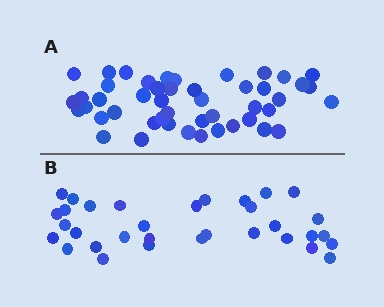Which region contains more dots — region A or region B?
Region A (the top region) has more dots.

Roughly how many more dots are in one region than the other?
Region A has approximately 15 more dots than region B.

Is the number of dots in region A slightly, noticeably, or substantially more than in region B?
Region A has noticeably more, but not dramatically so. The ratio is roughly 1.4 to 1.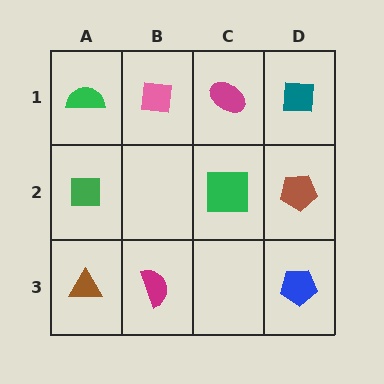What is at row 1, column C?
A magenta ellipse.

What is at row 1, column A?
A green semicircle.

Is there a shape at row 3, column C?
No, that cell is empty.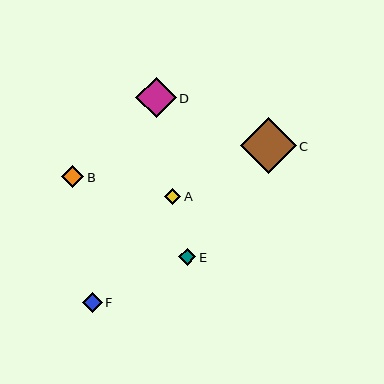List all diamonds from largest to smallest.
From largest to smallest: C, D, B, F, E, A.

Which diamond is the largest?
Diamond C is the largest with a size of approximately 56 pixels.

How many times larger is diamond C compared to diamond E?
Diamond C is approximately 3.3 times the size of diamond E.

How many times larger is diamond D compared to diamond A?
Diamond D is approximately 2.6 times the size of diamond A.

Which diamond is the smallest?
Diamond A is the smallest with a size of approximately 16 pixels.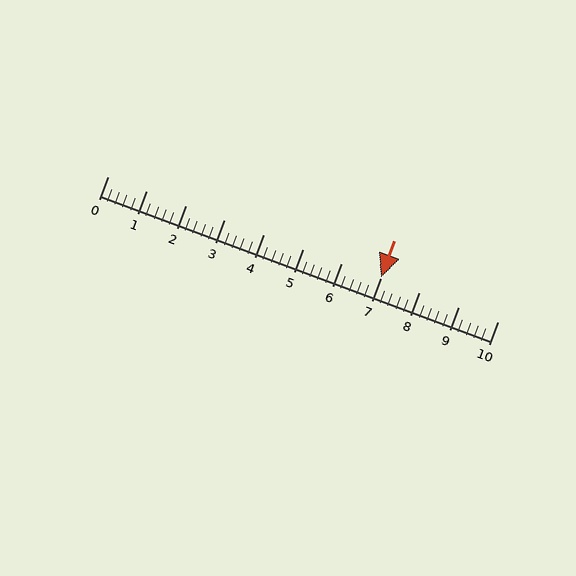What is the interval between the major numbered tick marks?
The major tick marks are spaced 1 units apart.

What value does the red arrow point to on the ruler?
The red arrow points to approximately 7.0.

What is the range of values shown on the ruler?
The ruler shows values from 0 to 10.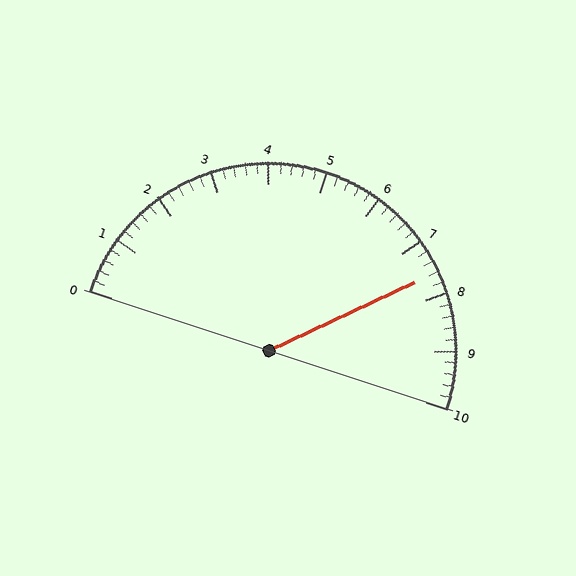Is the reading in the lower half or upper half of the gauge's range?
The reading is in the upper half of the range (0 to 10).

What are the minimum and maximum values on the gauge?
The gauge ranges from 0 to 10.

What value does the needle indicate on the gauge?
The needle indicates approximately 7.6.